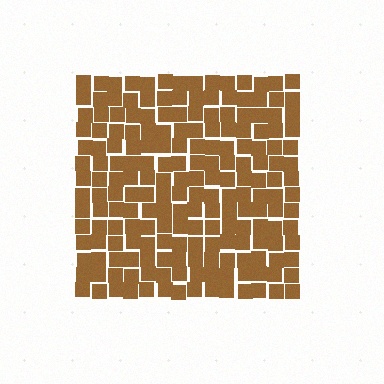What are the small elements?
The small elements are squares.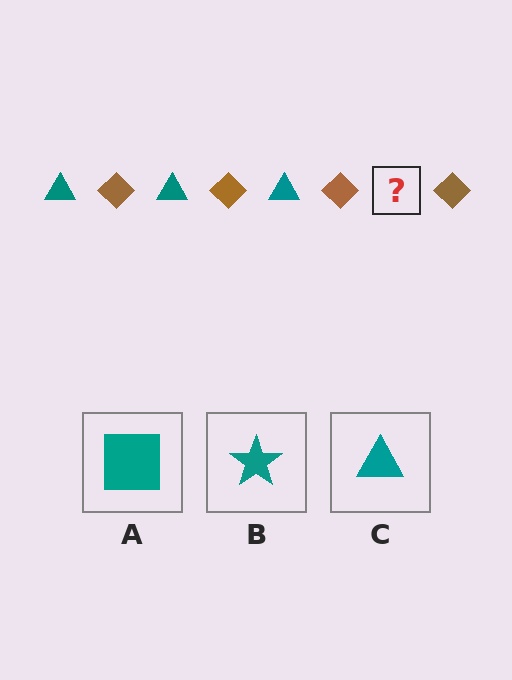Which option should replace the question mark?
Option C.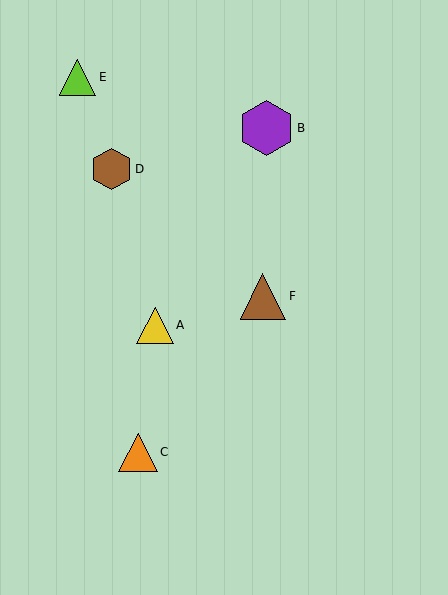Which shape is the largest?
The purple hexagon (labeled B) is the largest.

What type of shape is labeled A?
Shape A is a yellow triangle.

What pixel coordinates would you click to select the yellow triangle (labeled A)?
Click at (155, 325) to select the yellow triangle A.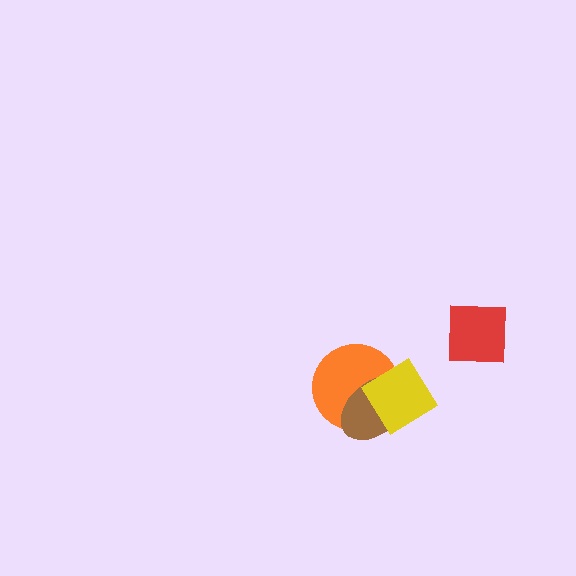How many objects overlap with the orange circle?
2 objects overlap with the orange circle.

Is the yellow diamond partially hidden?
No, no other shape covers it.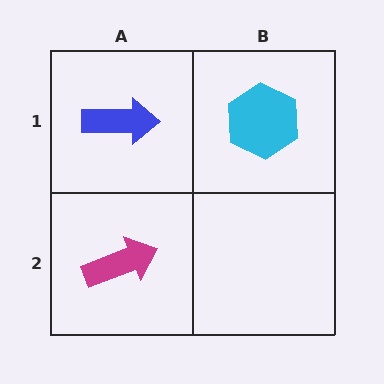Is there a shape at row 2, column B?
No, that cell is empty.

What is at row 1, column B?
A cyan hexagon.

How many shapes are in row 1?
2 shapes.